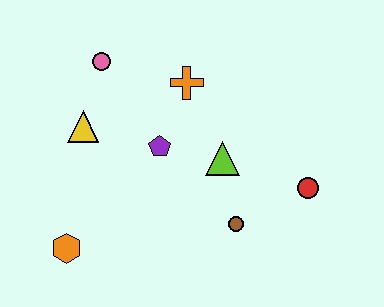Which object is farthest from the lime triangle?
The orange hexagon is farthest from the lime triangle.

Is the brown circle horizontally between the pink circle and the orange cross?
No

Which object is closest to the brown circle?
The lime triangle is closest to the brown circle.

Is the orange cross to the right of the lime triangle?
No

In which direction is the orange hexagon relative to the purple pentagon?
The orange hexagon is below the purple pentagon.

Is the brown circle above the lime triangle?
No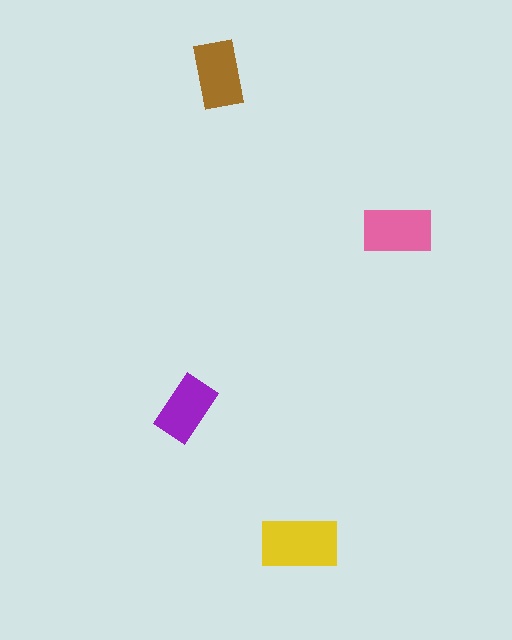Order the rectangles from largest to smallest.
the yellow one, the pink one, the brown one, the purple one.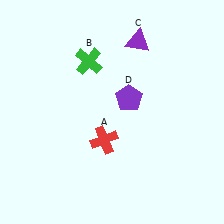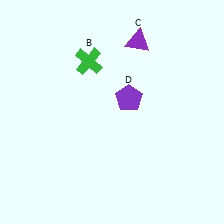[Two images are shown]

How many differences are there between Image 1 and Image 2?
There is 1 difference between the two images.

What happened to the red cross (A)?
The red cross (A) was removed in Image 2. It was in the bottom-left area of Image 1.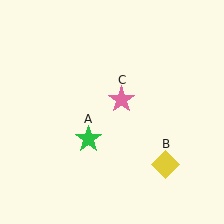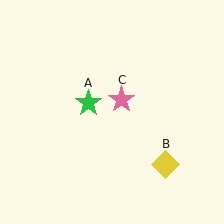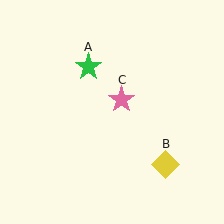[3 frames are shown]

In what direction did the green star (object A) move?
The green star (object A) moved up.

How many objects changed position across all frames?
1 object changed position: green star (object A).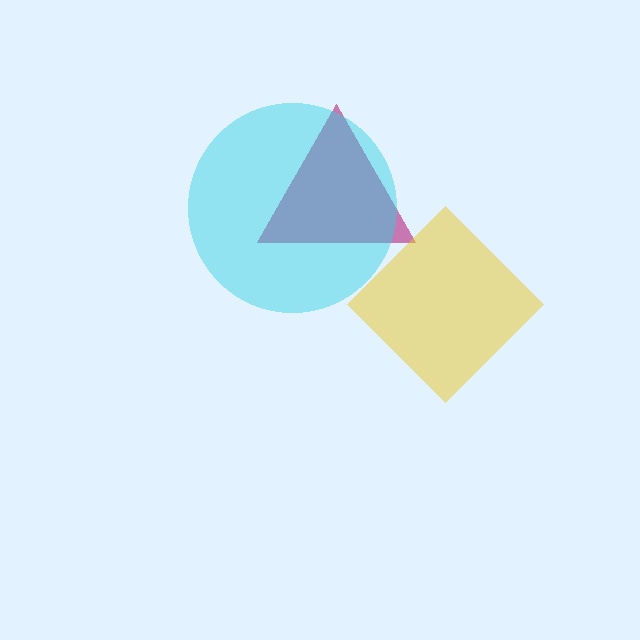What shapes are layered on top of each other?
The layered shapes are: a magenta triangle, a cyan circle, a yellow diamond.